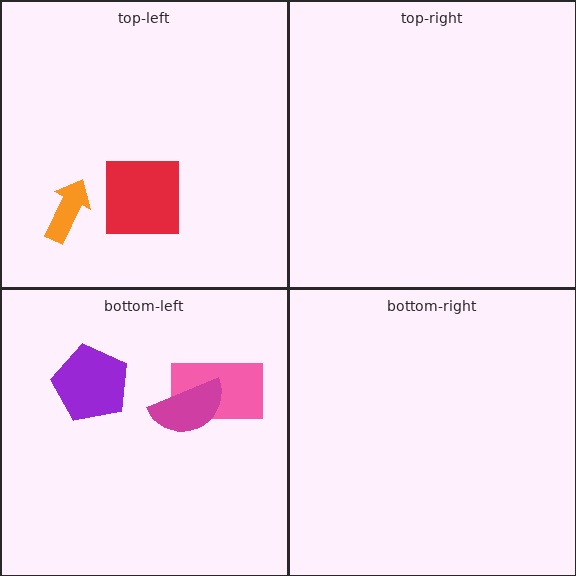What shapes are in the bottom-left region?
The pink rectangle, the purple pentagon, the magenta semicircle.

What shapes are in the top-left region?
The orange arrow, the red square.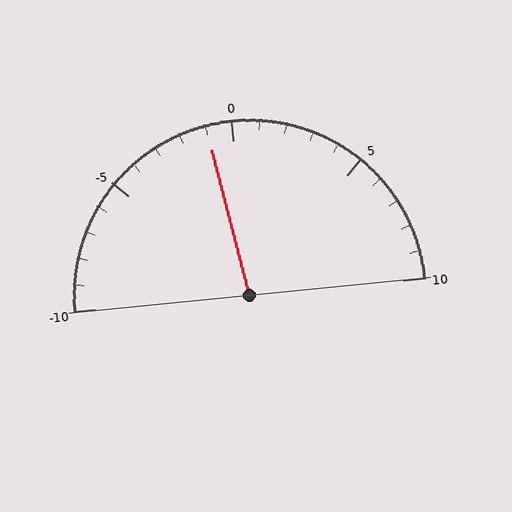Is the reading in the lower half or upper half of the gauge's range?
The reading is in the lower half of the range (-10 to 10).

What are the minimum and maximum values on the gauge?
The gauge ranges from -10 to 10.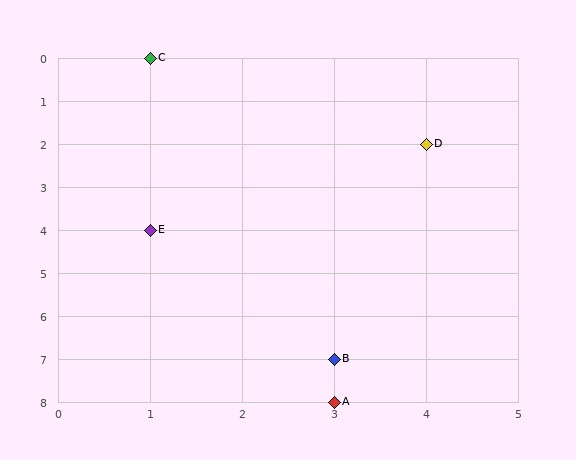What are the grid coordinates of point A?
Point A is at grid coordinates (3, 8).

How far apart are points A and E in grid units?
Points A and E are 2 columns and 4 rows apart (about 4.5 grid units diagonally).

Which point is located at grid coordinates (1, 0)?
Point C is at (1, 0).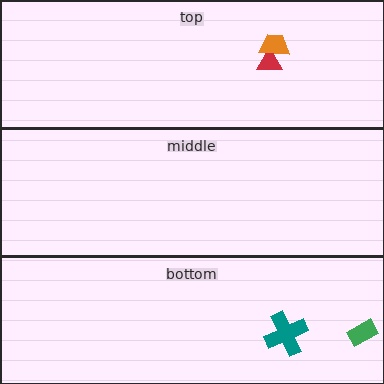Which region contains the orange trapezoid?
The top region.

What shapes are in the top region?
The red triangle, the orange trapezoid.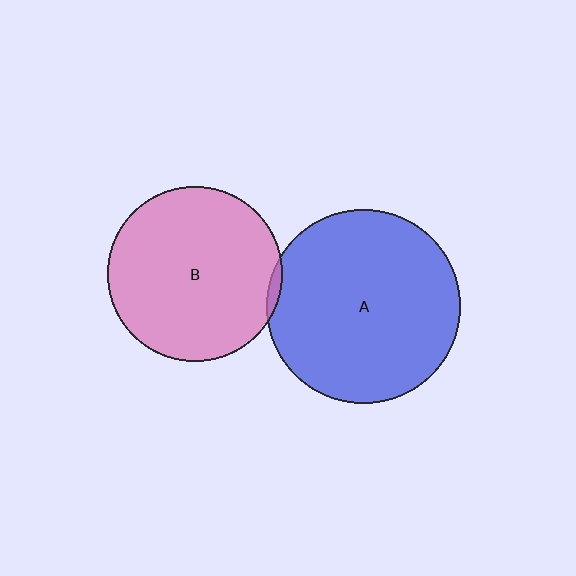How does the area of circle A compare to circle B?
Approximately 1.2 times.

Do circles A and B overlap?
Yes.